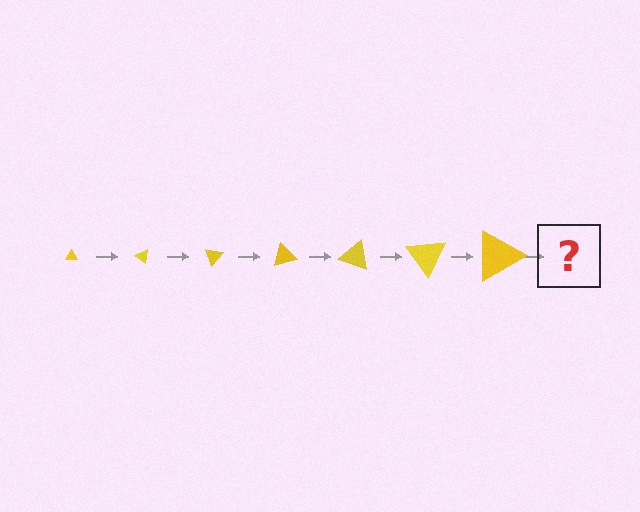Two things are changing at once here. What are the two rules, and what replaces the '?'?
The two rules are that the triangle grows larger each step and it rotates 35 degrees each step. The '?' should be a triangle, larger than the previous one and rotated 245 degrees from the start.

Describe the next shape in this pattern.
It should be a triangle, larger than the previous one and rotated 245 degrees from the start.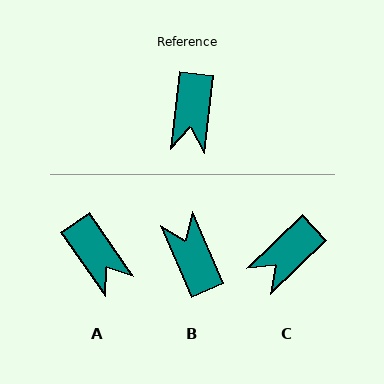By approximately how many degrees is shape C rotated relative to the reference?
Approximately 40 degrees clockwise.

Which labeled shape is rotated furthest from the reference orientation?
B, about 150 degrees away.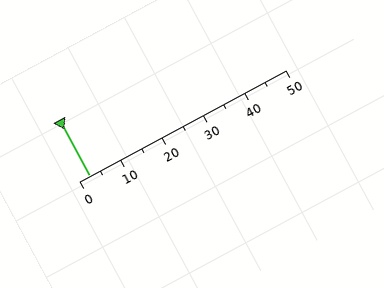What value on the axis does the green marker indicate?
The marker indicates approximately 2.5.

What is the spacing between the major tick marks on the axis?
The major ticks are spaced 10 apart.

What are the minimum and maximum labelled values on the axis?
The axis runs from 0 to 50.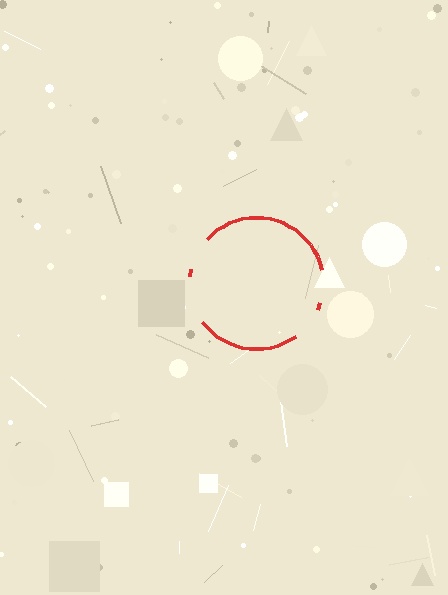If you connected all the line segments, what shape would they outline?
They would outline a circle.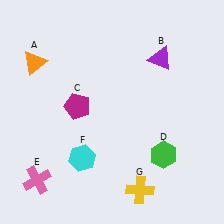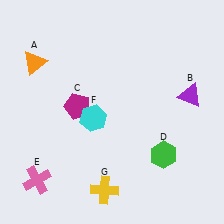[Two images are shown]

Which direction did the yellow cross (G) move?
The yellow cross (G) moved left.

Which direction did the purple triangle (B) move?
The purple triangle (B) moved down.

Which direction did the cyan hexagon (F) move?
The cyan hexagon (F) moved up.